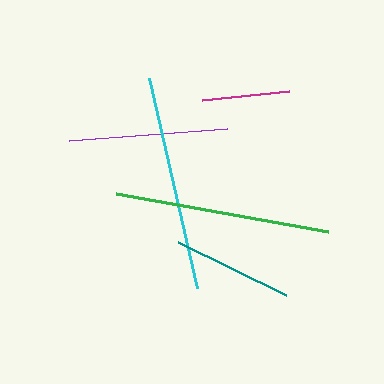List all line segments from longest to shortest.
From longest to shortest: cyan, green, purple, teal, magenta.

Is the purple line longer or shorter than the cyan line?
The cyan line is longer than the purple line.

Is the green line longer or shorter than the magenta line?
The green line is longer than the magenta line.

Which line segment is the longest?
The cyan line is the longest at approximately 216 pixels.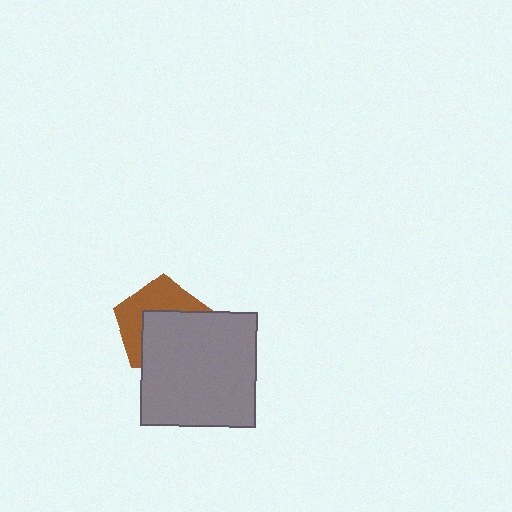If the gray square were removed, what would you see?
You would see the complete brown pentagon.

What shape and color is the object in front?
The object in front is a gray square.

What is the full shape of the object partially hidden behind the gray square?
The partially hidden object is a brown pentagon.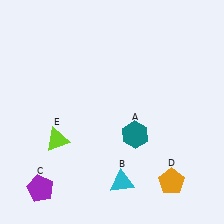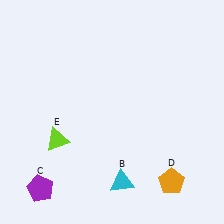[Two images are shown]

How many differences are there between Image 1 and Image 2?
There is 1 difference between the two images.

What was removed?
The teal hexagon (A) was removed in Image 2.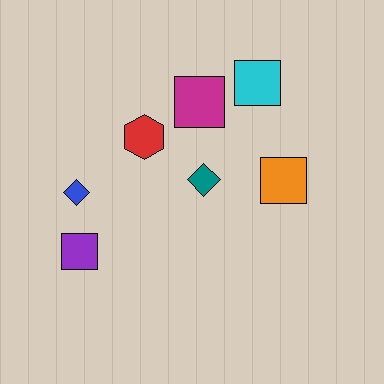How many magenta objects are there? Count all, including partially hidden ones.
There is 1 magenta object.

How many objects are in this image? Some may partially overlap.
There are 7 objects.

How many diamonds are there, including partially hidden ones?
There are 2 diamonds.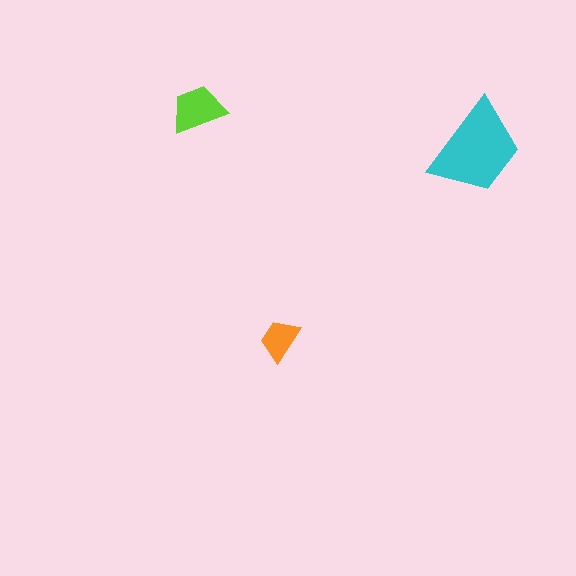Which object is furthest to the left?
The lime trapezoid is leftmost.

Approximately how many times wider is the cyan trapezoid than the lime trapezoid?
About 2 times wider.